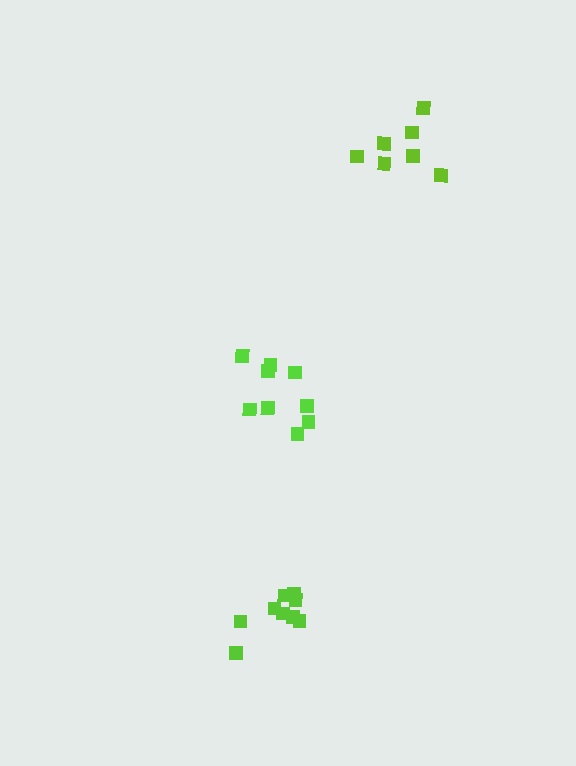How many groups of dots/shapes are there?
There are 3 groups.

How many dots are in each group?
Group 1: 9 dots, Group 2: 9 dots, Group 3: 7 dots (25 total).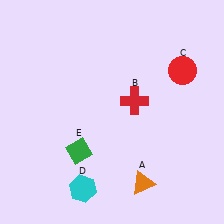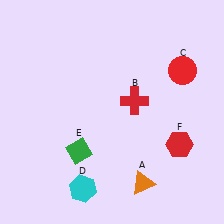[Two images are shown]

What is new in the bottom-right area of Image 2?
A red hexagon (F) was added in the bottom-right area of Image 2.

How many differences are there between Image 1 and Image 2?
There is 1 difference between the two images.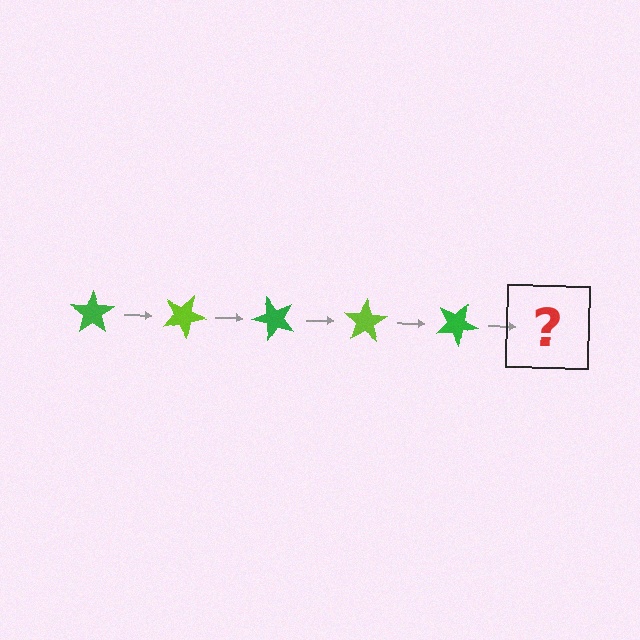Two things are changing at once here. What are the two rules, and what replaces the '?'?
The two rules are that it rotates 25 degrees each step and the color cycles through green and lime. The '?' should be a lime star, rotated 125 degrees from the start.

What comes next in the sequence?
The next element should be a lime star, rotated 125 degrees from the start.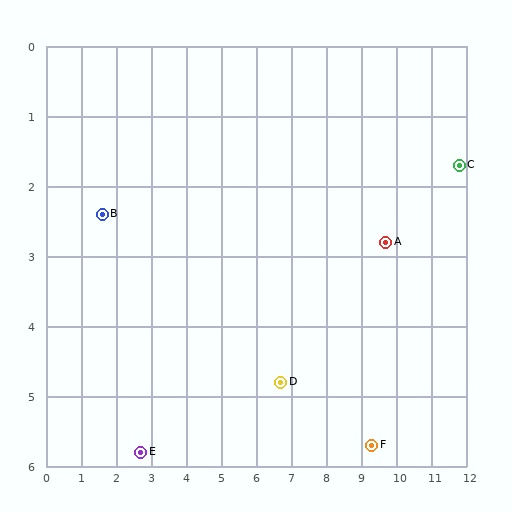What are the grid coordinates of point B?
Point B is at approximately (1.6, 2.4).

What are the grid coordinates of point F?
Point F is at approximately (9.3, 5.7).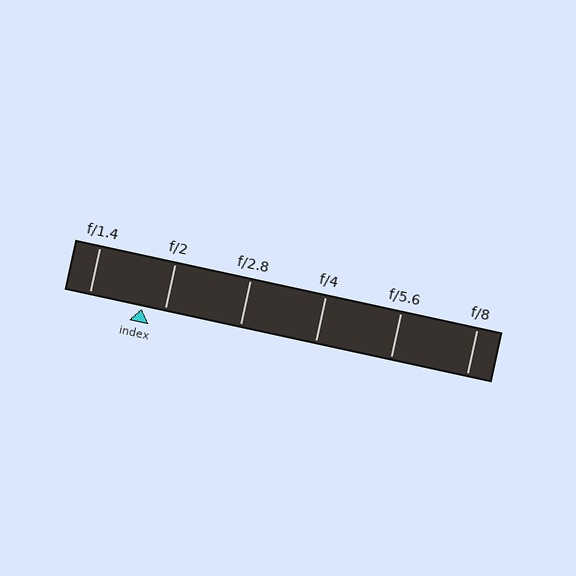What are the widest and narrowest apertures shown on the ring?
The widest aperture shown is f/1.4 and the narrowest is f/8.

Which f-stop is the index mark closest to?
The index mark is closest to f/2.